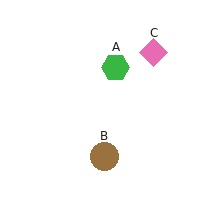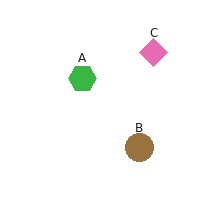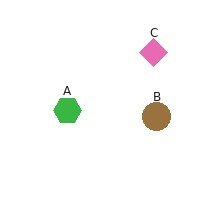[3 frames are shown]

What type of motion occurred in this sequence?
The green hexagon (object A), brown circle (object B) rotated counterclockwise around the center of the scene.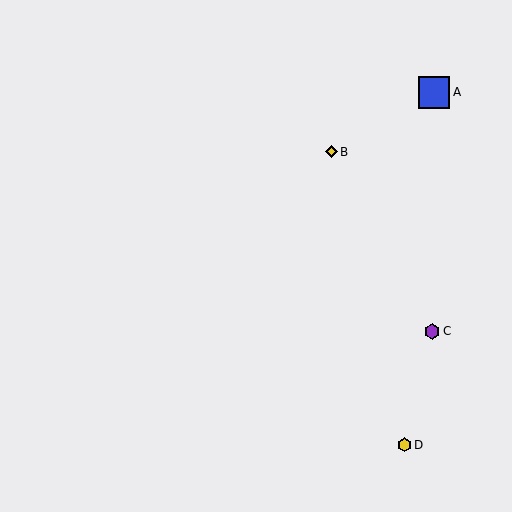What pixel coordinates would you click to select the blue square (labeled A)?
Click at (434, 92) to select the blue square A.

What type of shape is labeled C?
Shape C is a purple hexagon.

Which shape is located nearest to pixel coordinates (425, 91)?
The blue square (labeled A) at (434, 92) is nearest to that location.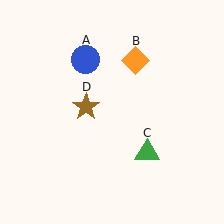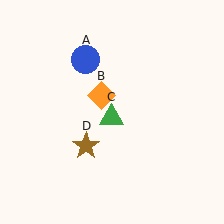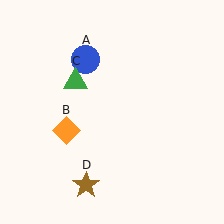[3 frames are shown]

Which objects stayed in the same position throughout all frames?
Blue circle (object A) remained stationary.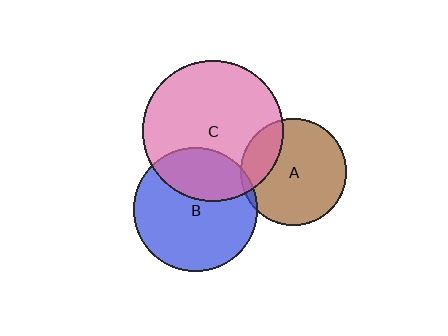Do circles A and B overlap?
Yes.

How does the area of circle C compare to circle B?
Approximately 1.3 times.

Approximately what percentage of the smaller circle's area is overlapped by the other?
Approximately 5%.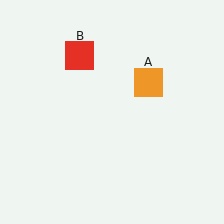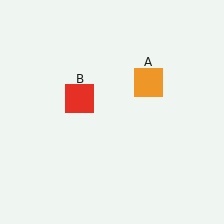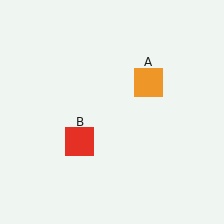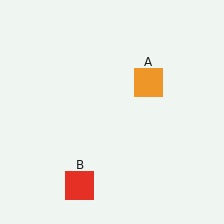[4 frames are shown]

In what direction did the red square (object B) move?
The red square (object B) moved down.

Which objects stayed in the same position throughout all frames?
Orange square (object A) remained stationary.